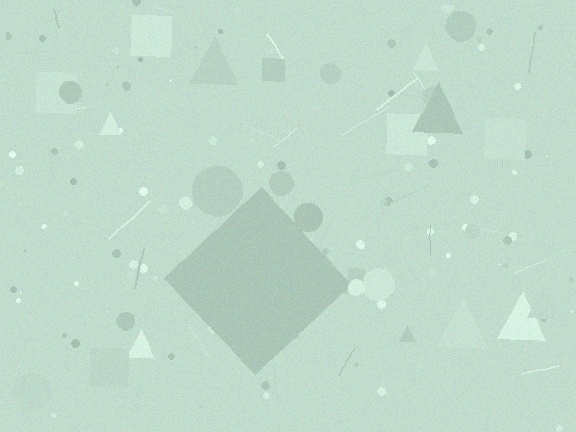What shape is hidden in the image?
A diamond is hidden in the image.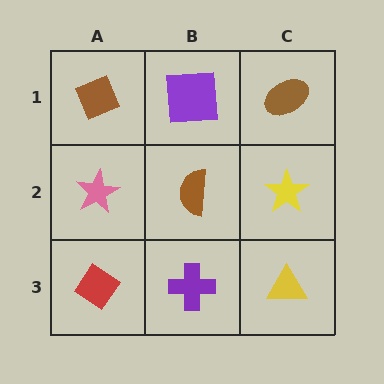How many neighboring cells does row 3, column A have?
2.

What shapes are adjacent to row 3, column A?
A pink star (row 2, column A), a purple cross (row 3, column B).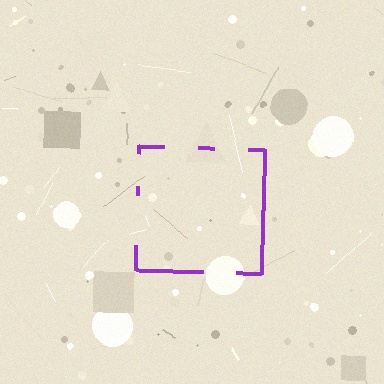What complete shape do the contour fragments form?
The contour fragments form a square.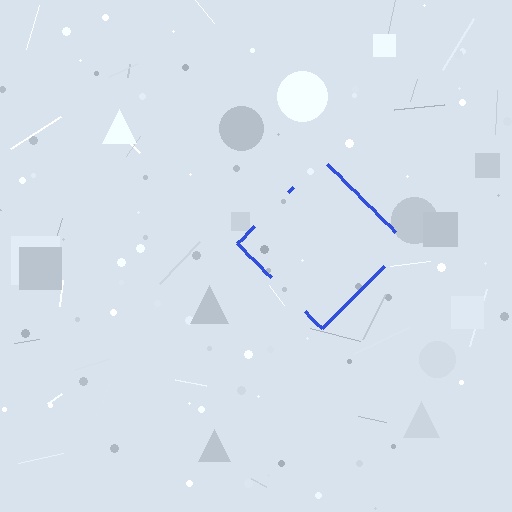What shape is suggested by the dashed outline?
The dashed outline suggests a diamond.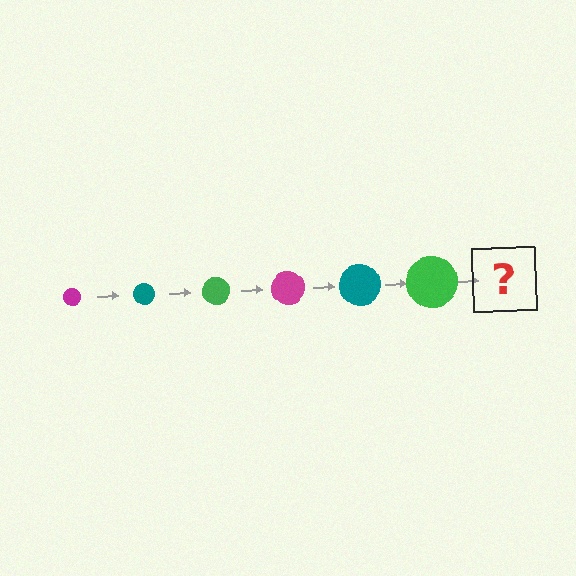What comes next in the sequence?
The next element should be a magenta circle, larger than the previous one.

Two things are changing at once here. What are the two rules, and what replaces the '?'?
The two rules are that the circle grows larger each step and the color cycles through magenta, teal, and green. The '?' should be a magenta circle, larger than the previous one.